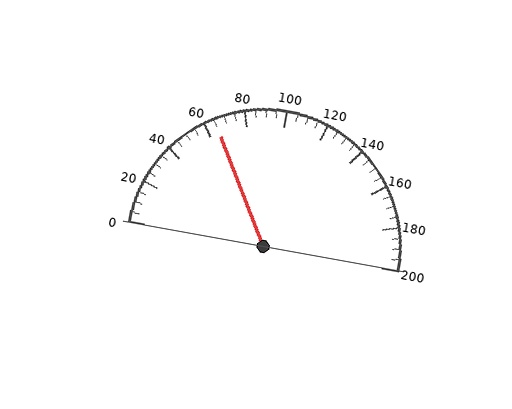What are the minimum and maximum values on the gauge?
The gauge ranges from 0 to 200.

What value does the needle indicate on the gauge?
The needle indicates approximately 65.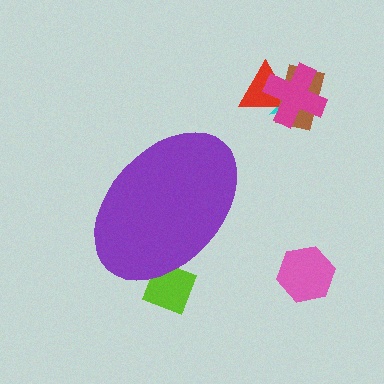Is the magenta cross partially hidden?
No, the magenta cross is fully visible.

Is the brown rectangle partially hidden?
No, the brown rectangle is fully visible.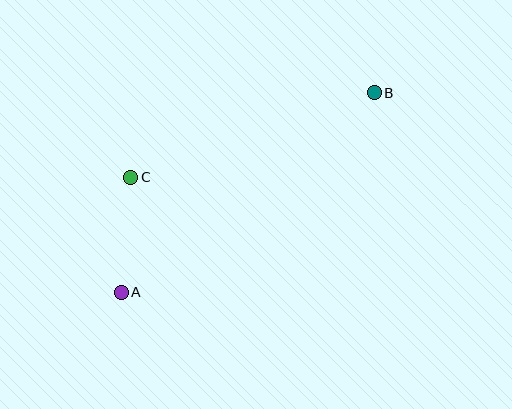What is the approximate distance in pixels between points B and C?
The distance between B and C is approximately 258 pixels.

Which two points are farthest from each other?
Points A and B are farthest from each other.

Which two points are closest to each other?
Points A and C are closest to each other.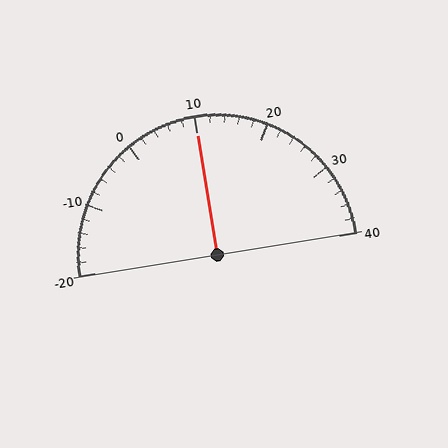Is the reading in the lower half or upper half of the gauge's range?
The reading is in the upper half of the range (-20 to 40).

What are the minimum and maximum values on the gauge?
The gauge ranges from -20 to 40.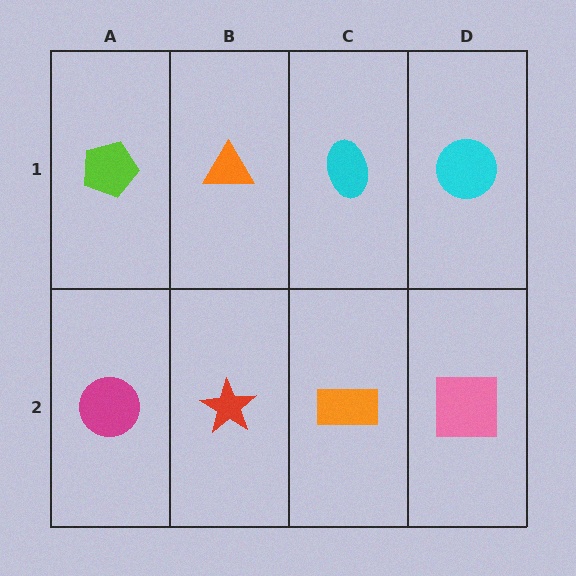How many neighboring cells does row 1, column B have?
3.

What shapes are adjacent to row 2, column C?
A cyan ellipse (row 1, column C), a red star (row 2, column B), a pink square (row 2, column D).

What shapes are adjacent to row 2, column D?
A cyan circle (row 1, column D), an orange rectangle (row 2, column C).